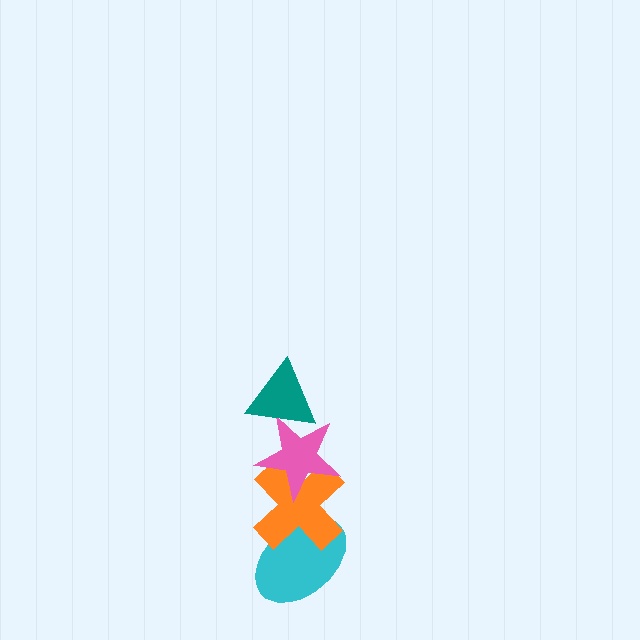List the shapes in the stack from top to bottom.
From top to bottom: the teal triangle, the pink star, the orange cross, the cyan ellipse.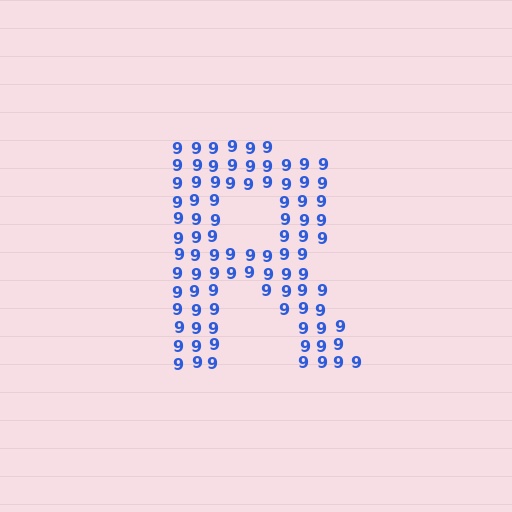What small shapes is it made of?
It is made of small digit 9's.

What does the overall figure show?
The overall figure shows the letter R.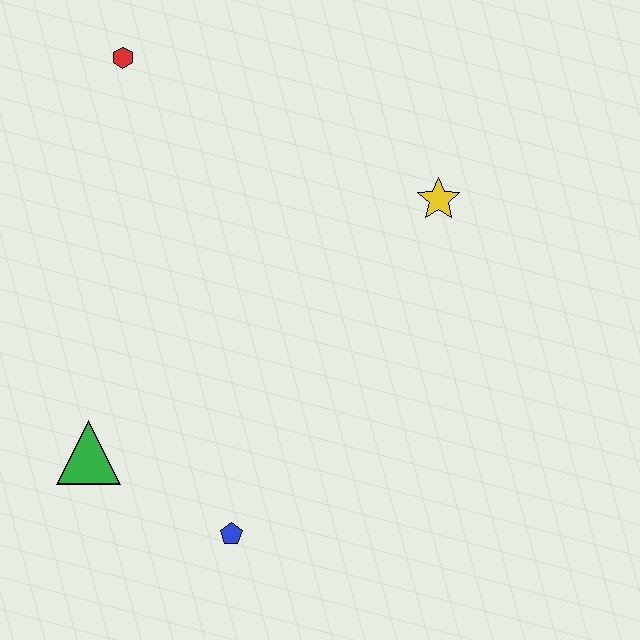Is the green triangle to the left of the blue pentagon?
Yes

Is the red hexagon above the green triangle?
Yes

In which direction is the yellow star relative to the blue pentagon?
The yellow star is above the blue pentagon.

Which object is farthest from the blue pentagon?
The red hexagon is farthest from the blue pentagon.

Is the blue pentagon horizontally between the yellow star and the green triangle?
Yes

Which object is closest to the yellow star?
The red hexagon is closest to the yellow star.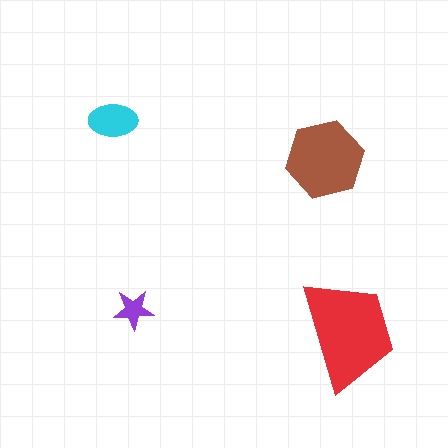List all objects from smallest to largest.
The purple star, the cyan ellipse, the brown hexagon, the red trapezoid.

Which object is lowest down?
The red trapezoid is bottommost.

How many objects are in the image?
There are 4 objects in the image.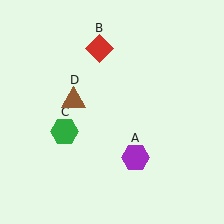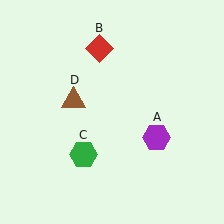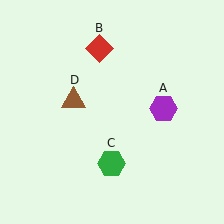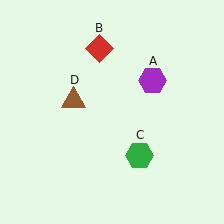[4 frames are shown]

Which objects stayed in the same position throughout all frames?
Red diamond (object B) and brown triangle (object D) remained stationary.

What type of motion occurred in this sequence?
The purple hexagon (object A), green hexagon (object C) rotated counterclockwise around the center of the scene.